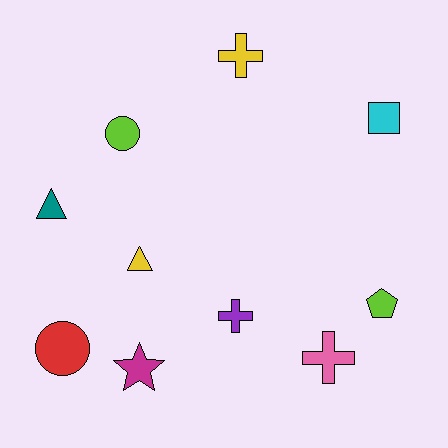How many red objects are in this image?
There is 1 red object.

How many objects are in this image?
There are 10 objects.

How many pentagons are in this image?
There is 1 pentagon.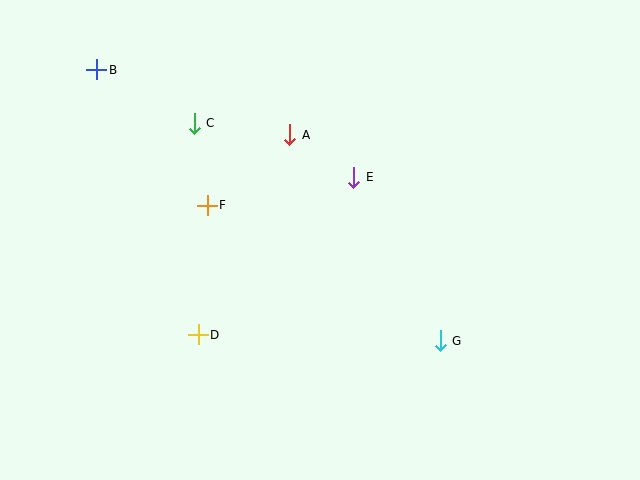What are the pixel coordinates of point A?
Point A is at (290, 135).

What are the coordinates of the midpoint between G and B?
The midpoint between G and B is at (268, 205).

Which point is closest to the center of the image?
Point E at (354, 177) is closest to the center.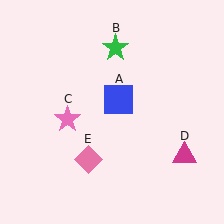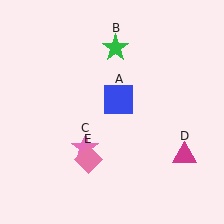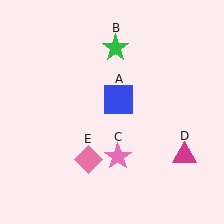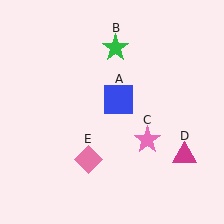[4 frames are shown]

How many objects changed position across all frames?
1 object changed position: pink star (object C).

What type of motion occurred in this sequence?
The pink star (object C) rotated counterclockwise around the center of the scene.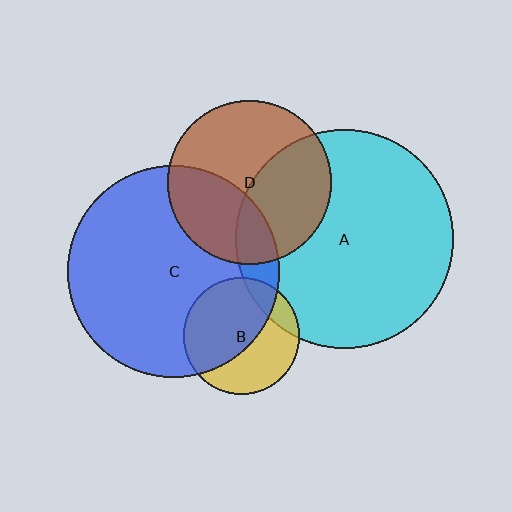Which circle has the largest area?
Circle A (cyan).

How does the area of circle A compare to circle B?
Approximately 3.5 times.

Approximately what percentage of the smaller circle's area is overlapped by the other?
Approximately 35%.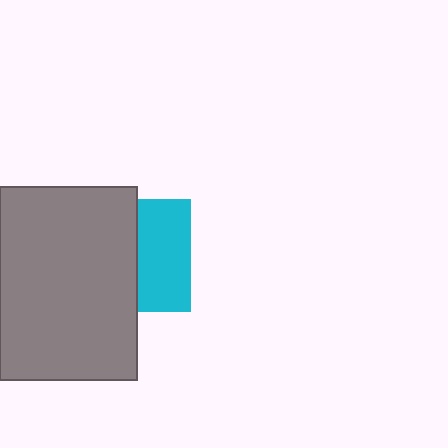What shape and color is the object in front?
The object in front is a gray rectangle.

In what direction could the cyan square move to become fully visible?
The cyan square could move right. That would shift it out from behind the gray rectangle entirely.